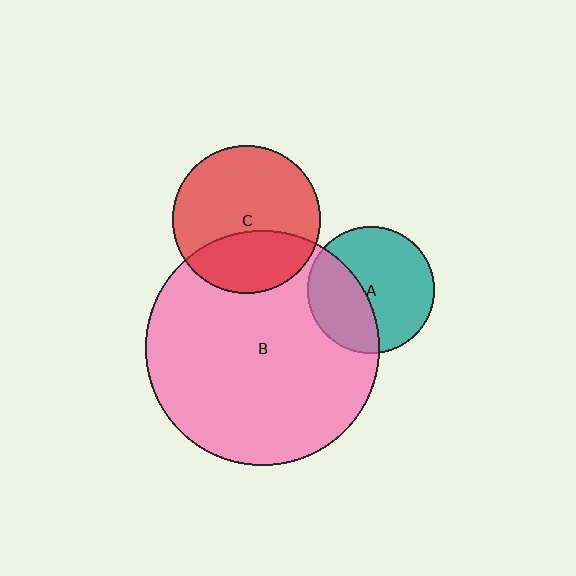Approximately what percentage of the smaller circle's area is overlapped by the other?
Approximately 40%.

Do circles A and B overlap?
Yes.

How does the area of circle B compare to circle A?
Approximately 3.4 times.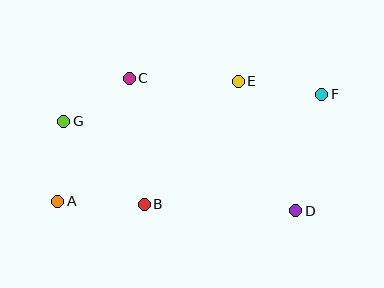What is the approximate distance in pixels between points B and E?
The distance between B and E is approximately 154 pixels.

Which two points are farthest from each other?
Points A and F are farthest from each other.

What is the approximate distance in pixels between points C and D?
The distance between C and D is approximately 213 pixels.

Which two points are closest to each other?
Points C and G are closest to each other.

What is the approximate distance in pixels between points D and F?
The distance between D and F is approximately 119 pixels.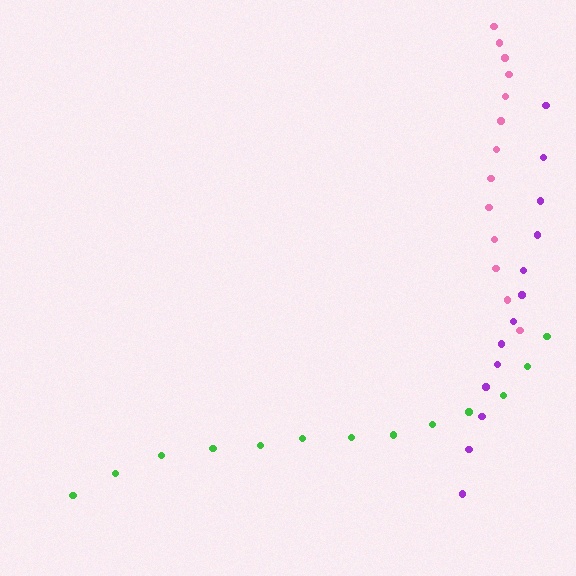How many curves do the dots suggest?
There are 3 distinct paths.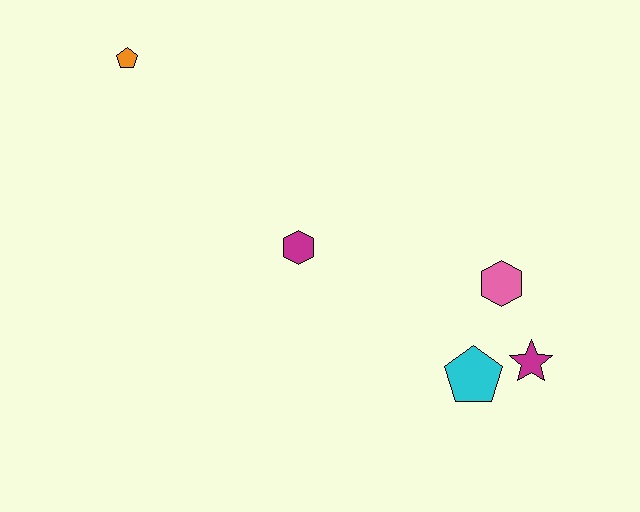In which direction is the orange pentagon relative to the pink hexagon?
The orange pentagon is to the left of the pink hexagon.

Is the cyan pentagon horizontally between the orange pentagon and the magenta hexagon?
No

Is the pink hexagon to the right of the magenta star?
No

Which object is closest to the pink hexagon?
The magenta star is closest to the pink hexagon.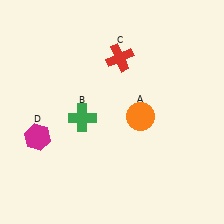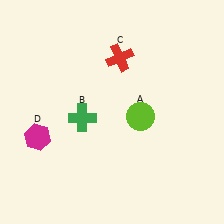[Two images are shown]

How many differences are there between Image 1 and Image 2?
There is 1 difference between the two images.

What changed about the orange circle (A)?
In Image 1, A is orange. In Image 2, it changed to lime.